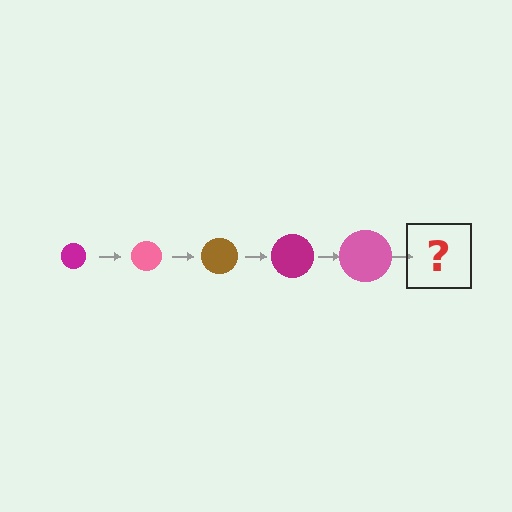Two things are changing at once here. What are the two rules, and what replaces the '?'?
The two rules are that the circle grows larger each step and the color cycles through magenta, pink, and brown. The '?' should be a brown circle, larger than the previous one.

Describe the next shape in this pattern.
It should be a brown circle, larger than the previous one.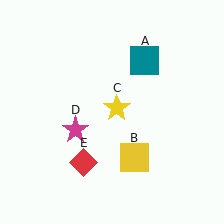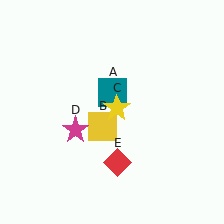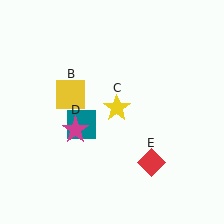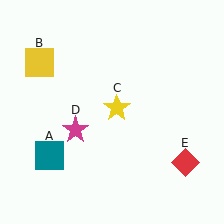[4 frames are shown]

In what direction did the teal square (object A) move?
The teal square (object A) moved down and to the left.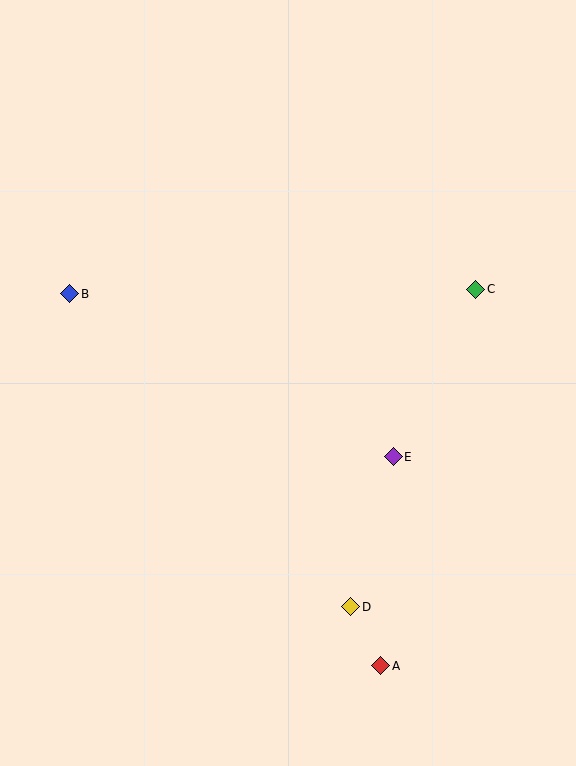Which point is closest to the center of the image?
Point E at (393, 457) is closest to the center.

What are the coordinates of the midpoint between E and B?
The midpoint between E and B is at (232, 375).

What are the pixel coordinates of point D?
Point D is at (351, 607).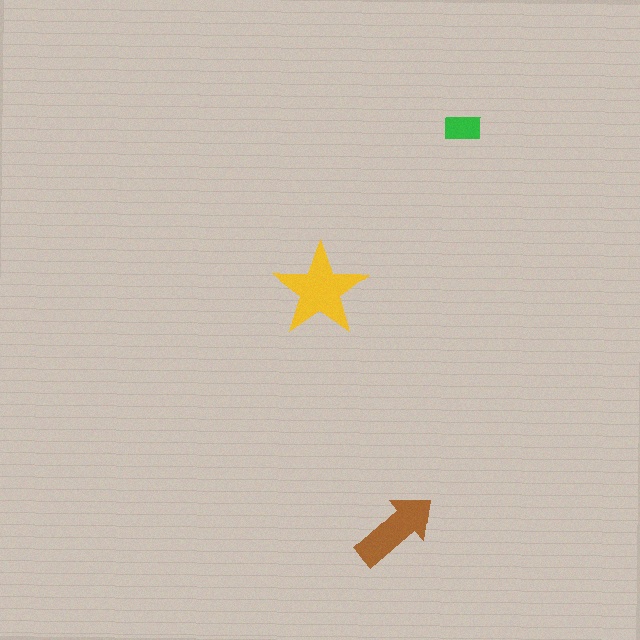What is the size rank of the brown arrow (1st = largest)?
2nd.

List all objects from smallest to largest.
The green rectangle, the brown arrow, the yellow star.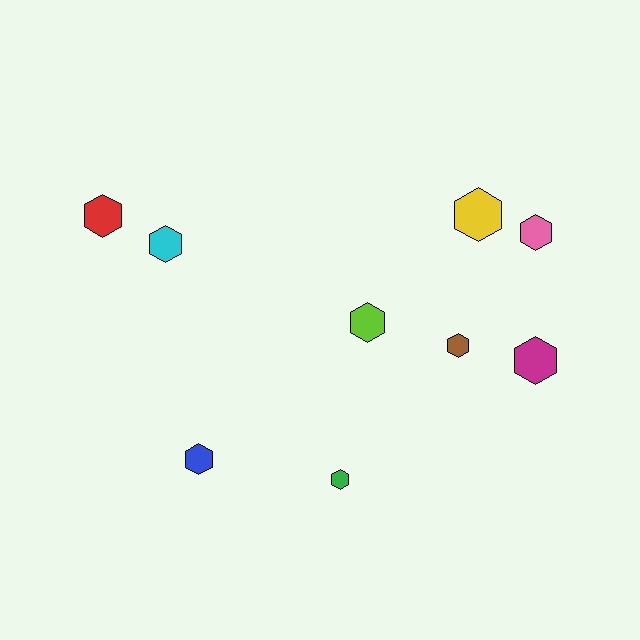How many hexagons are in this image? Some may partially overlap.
There are 9 hexagons.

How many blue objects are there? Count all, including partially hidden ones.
There is 1 blue object.